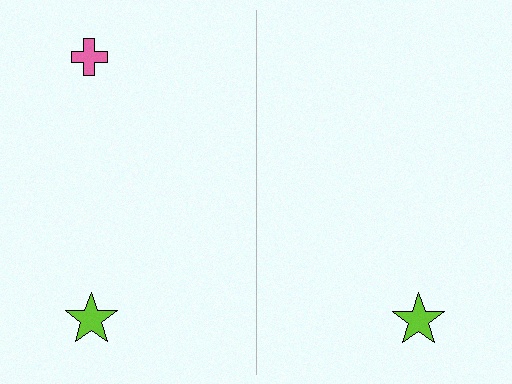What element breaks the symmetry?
A pink cross is missing from the right side.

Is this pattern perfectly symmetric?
No, the pattern is not perfectly symmetric. A pink cross is missing from the right side.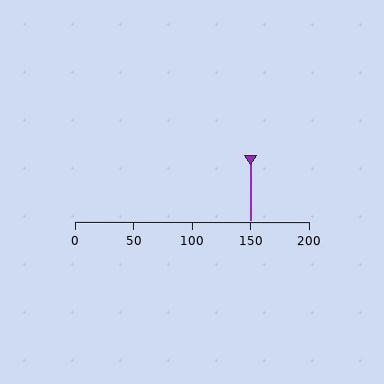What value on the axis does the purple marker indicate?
The marker indicates approximately 150.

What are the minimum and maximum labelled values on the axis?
The axis runs from 0 to 200.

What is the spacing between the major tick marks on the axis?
The major ticks are spaced 50 apart.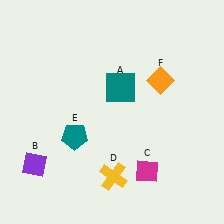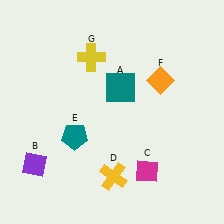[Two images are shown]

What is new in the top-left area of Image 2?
A yellow cross (G) was added in the top-left area of Image 2.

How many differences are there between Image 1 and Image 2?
There is 1 difference between the two images.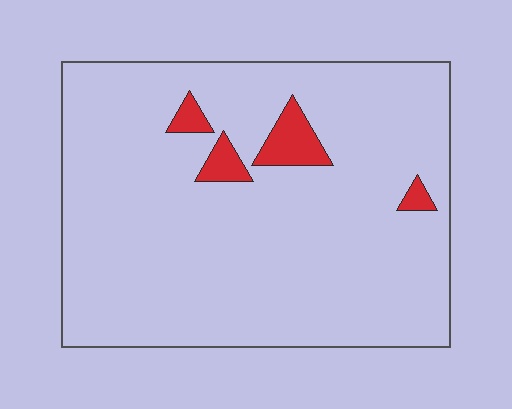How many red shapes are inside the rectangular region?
4.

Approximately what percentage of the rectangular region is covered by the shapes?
Approximately 5%.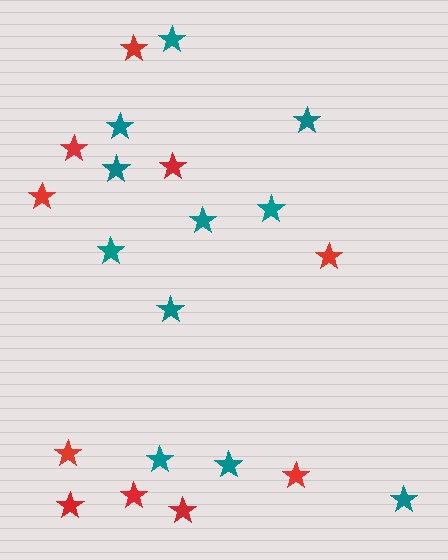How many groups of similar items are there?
There are 2 groups: one group of red stars (10) and one group of teal stars (11).